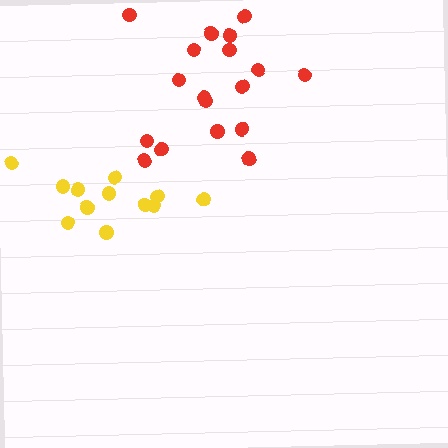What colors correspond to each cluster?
The clusters are colored: yellow, red.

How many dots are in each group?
Group 1: 12 dots, Group 2: 18 dots (30 total).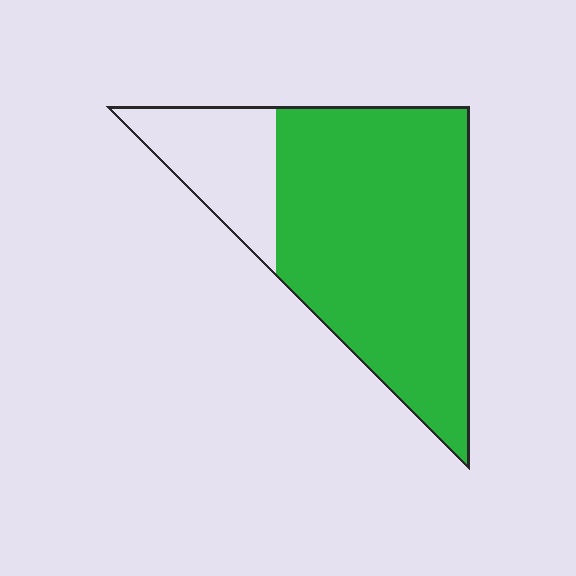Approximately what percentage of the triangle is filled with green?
Approximately 80%.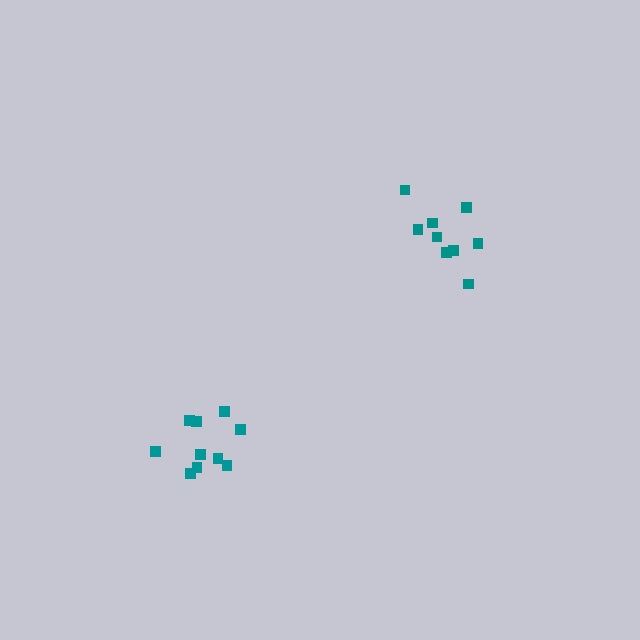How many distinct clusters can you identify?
There are 2 distinct clusters.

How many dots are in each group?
Group 1: 10 dots, Group 2: 9 dots (19 total).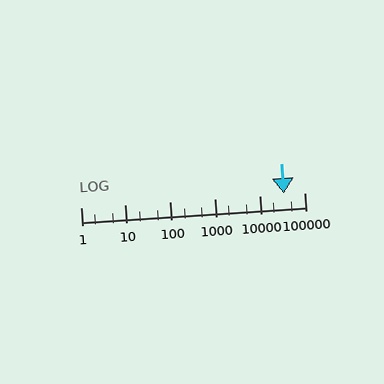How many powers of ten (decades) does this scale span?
The scale spans 5 decades, from 1 to 100000.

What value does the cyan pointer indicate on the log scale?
The pointer indicates approximately 34000.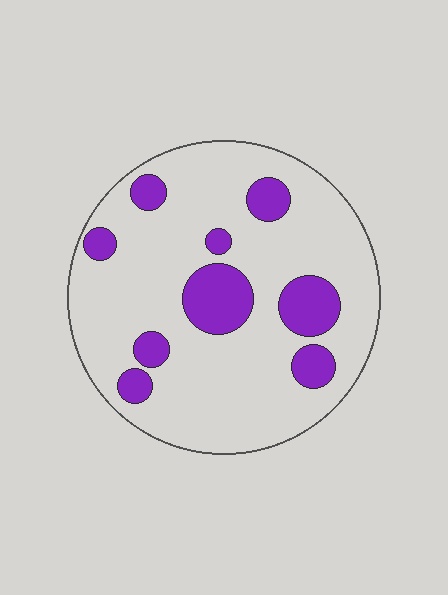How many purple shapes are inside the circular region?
9.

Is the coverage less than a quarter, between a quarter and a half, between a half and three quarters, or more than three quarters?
Less than a quarter.